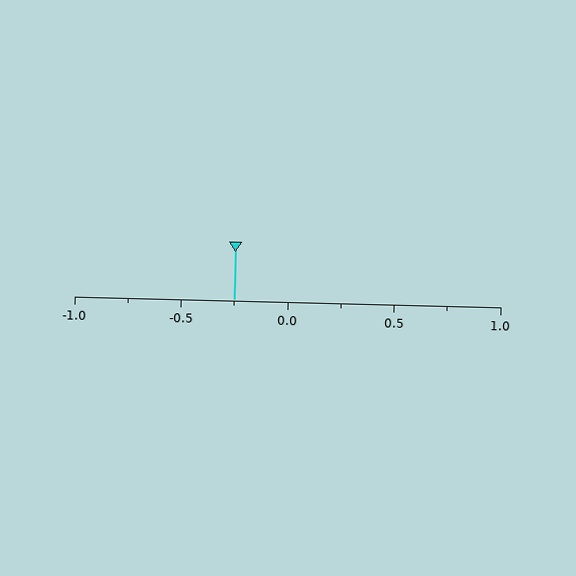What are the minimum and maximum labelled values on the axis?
The axis runs from -1.0 to 1.0.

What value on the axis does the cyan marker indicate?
The marker indicates approximately -0.25.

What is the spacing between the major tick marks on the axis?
The major ticks are spaced 0.5 apart.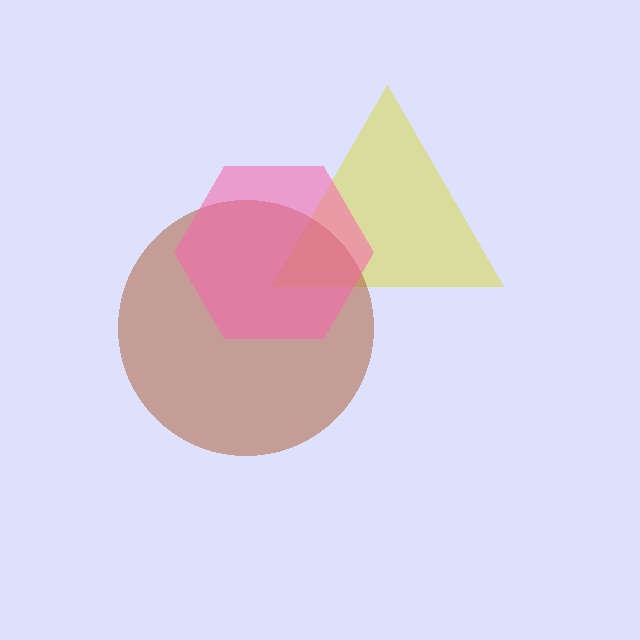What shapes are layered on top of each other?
The layered shapes are: a yellow triangle, a brown circle, a pink hexagon.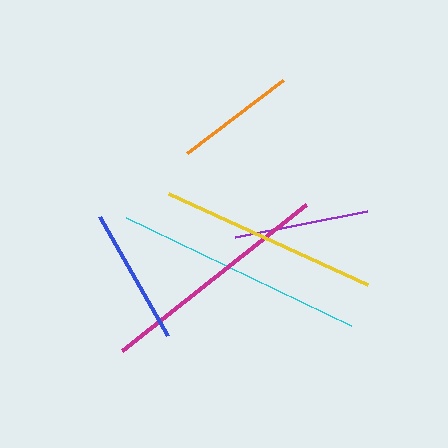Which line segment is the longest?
The cyan line is the longest at approximately 249 pixels.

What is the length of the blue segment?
The blue segment is approximately 137 pixels long.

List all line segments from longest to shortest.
From longest to shortest: cyan, magenta, yellow, blue, purple, orange.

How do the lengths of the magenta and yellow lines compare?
The magenta and yellow lines are approximately the same length.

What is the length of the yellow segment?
The yellow segment is approximately 219 pixels long.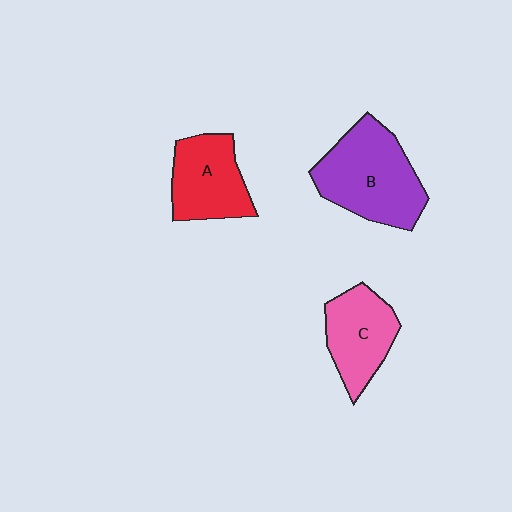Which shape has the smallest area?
Shape C (pink).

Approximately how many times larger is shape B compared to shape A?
Approximately 1.4 times.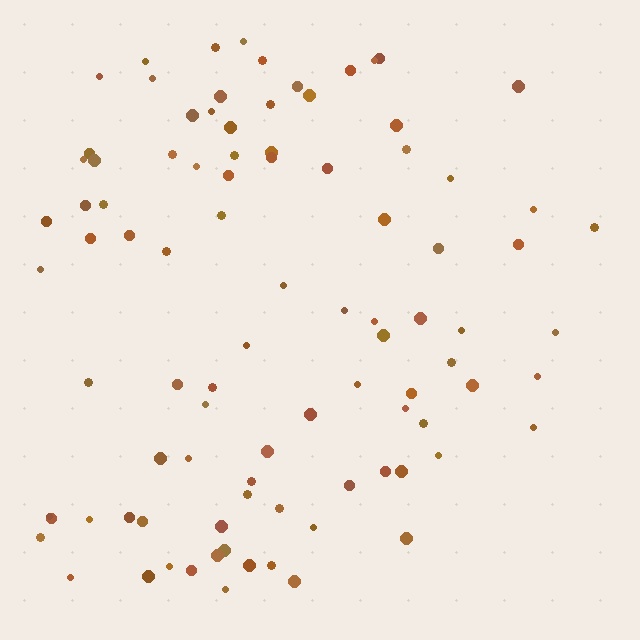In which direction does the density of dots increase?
From right to left, with the left side densest.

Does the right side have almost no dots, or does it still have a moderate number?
Still a moderate number, just noticeably fewer than the left.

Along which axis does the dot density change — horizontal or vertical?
Horizontal.